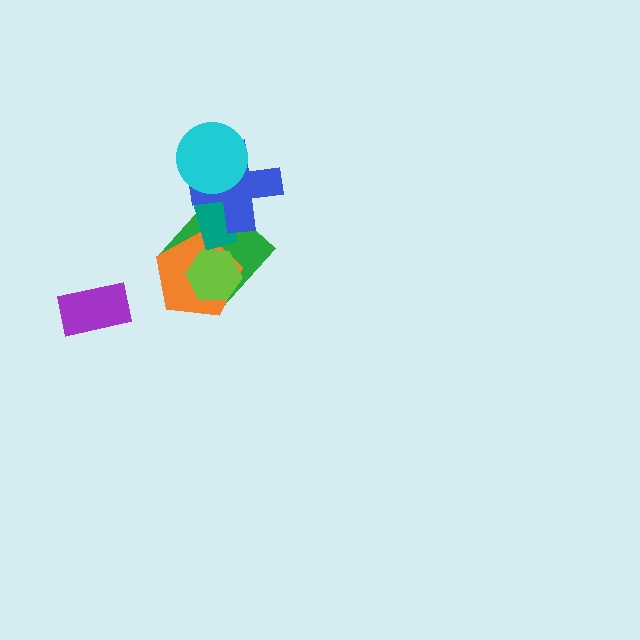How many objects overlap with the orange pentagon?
3 objects overlap with the orange pentagon.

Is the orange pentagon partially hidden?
Yes, it is partially covered by another shape.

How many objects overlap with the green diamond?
4 objects overlap with the green diamond.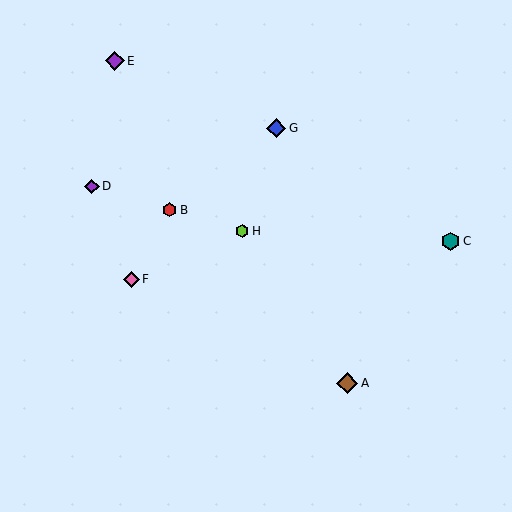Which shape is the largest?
The brown diamond (labeled A) is the largest.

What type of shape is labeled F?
Shape F is a pink diamond.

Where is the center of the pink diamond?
The center of the pink diamond is at (131, 279).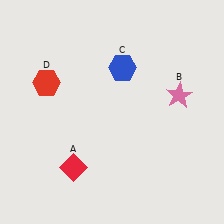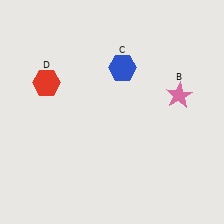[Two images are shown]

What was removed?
The red diamond (A) was removed in Image 2.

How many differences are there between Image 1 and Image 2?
There is 1 difference between the two images.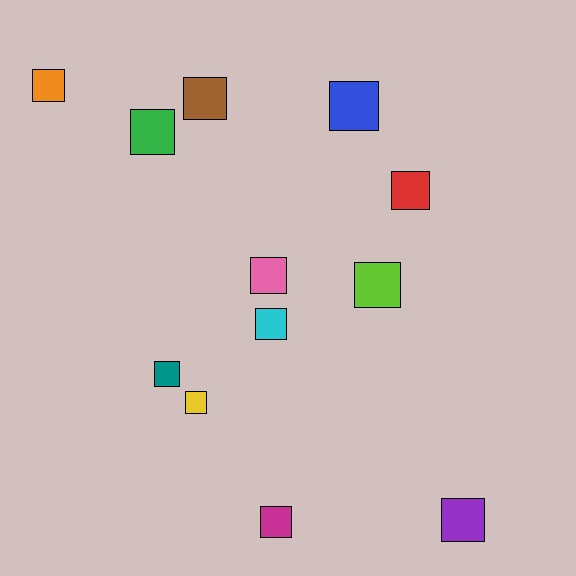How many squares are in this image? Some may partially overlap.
There are 12 squares.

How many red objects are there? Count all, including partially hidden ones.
There is 1 red object.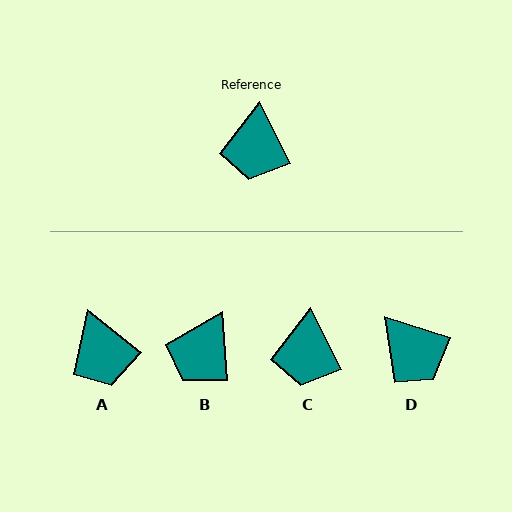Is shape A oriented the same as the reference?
No, it is off by about 25 degrees.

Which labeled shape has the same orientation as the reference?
C.